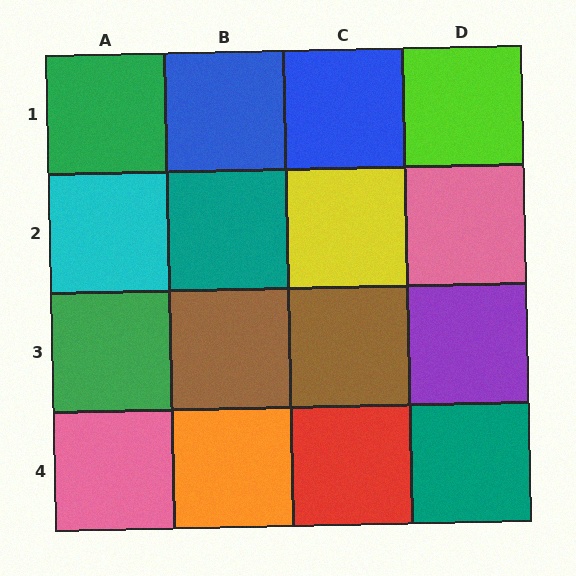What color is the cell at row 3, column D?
Purple.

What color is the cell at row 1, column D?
Lime.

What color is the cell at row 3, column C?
Brown.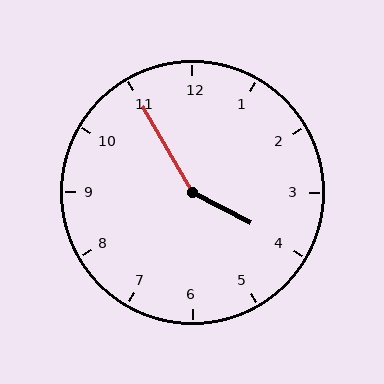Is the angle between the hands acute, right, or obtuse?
It is obtuse.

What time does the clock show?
3:55.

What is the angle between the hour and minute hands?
Approximately 148 degrees.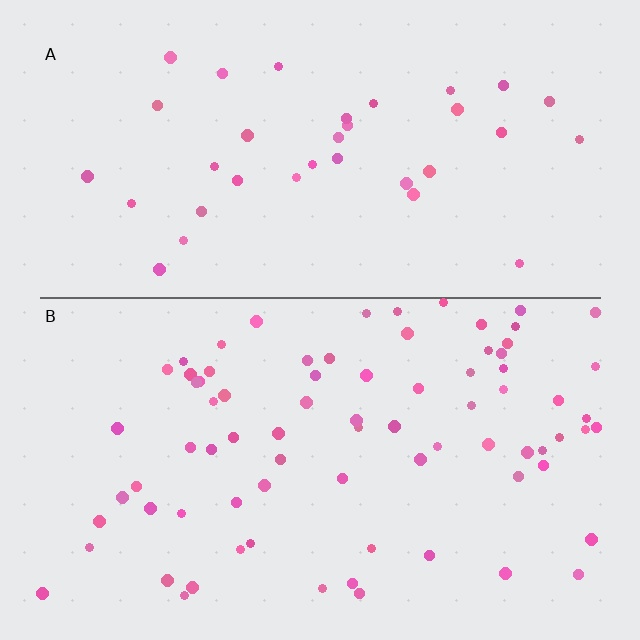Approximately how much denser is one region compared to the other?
Approximately 2.2× — region B over region A.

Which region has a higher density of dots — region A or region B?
B (the bottom).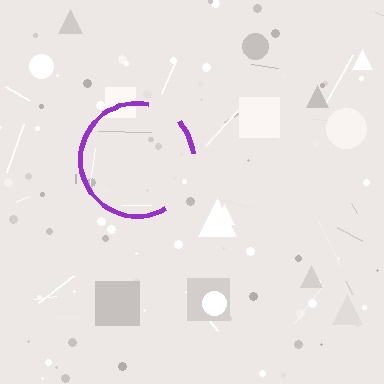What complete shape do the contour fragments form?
The contour fragments form a circle.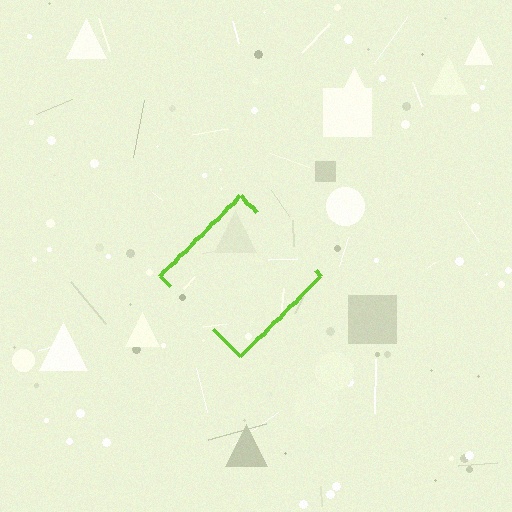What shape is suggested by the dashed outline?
The dashed outline suggests a diamond.